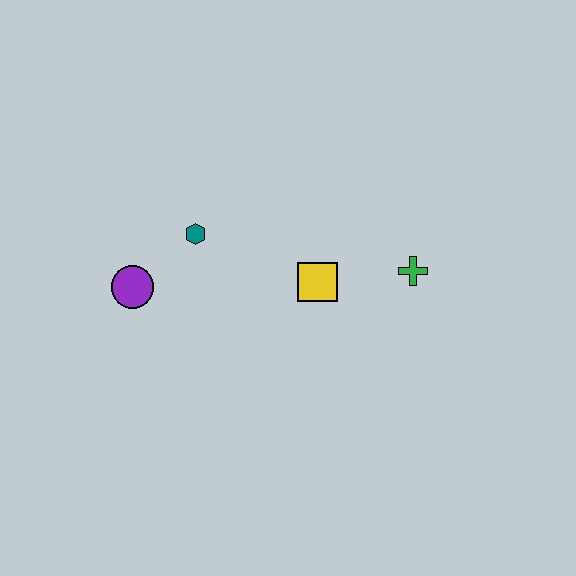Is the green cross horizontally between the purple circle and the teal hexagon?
No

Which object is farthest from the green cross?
The purple circle is farthest from the green cross.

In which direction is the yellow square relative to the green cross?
The yellow square is to the left of the green cross.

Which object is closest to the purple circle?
The teal hexagon is closest to the purple circle.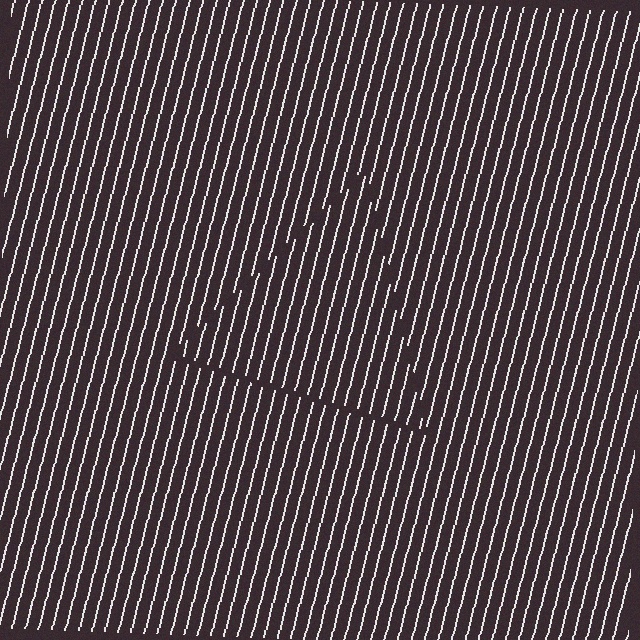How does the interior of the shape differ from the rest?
The interior of the shape contains the same grating, shifted by half a period — the contour is defined by the phase discontinuity where line-ends from the inner and outer gratings abut.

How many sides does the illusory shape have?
3 sides — the line-ends trace a triangle.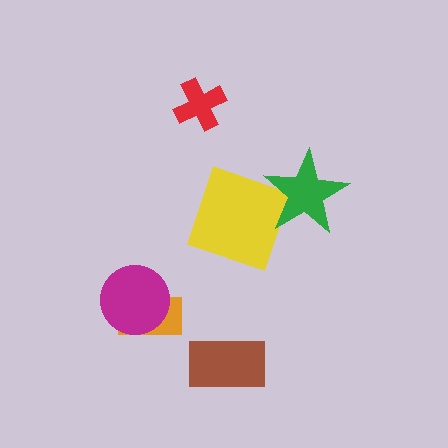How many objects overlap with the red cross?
0 objects overlap with the red cross.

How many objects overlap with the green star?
1 object overlaps with the green star.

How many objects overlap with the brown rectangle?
0 objects overlap with the brown rectangle.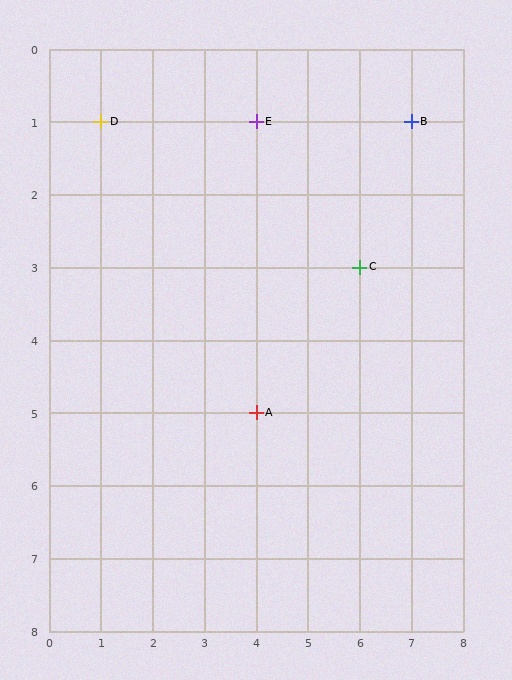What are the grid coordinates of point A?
Point A is at grid coordinates (4, 5).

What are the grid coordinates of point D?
Point D is at grid coordinates (1, 1).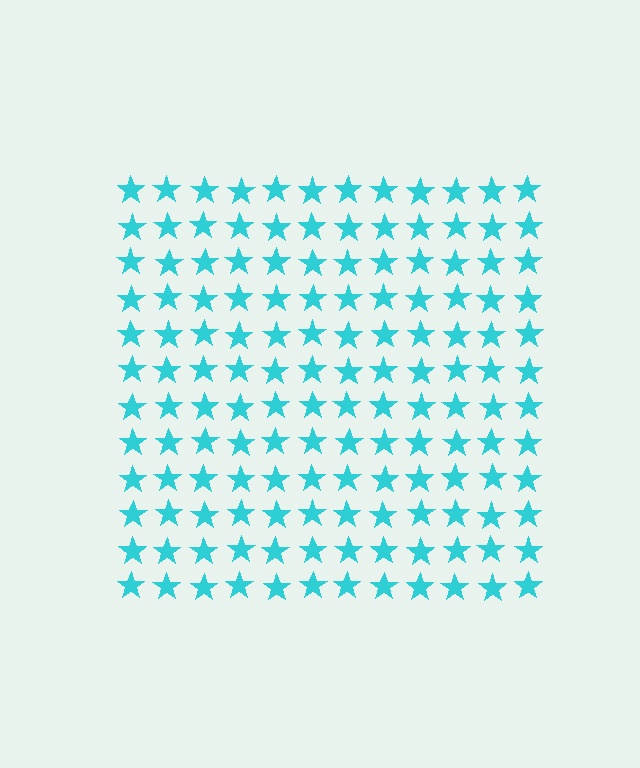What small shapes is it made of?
It is made of small stars.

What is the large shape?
The large shape is a square.